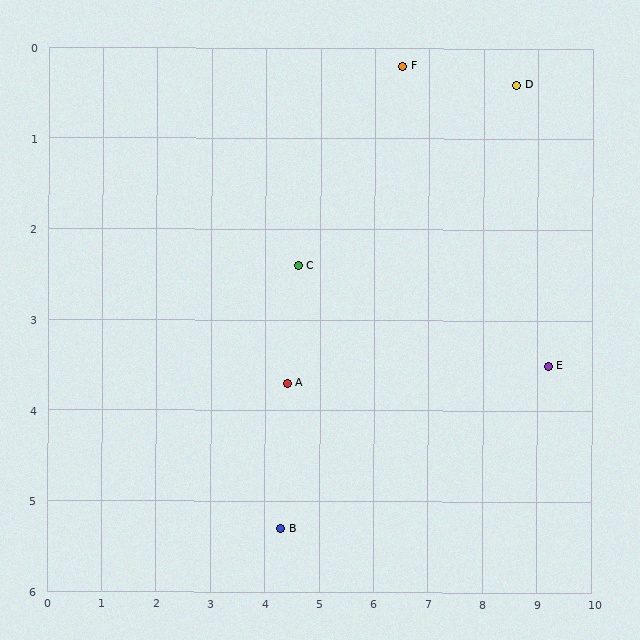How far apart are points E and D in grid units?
Points E and D are about 3.2 grid units apart.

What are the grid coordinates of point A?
Point A is at approximately (4.4, 3.7).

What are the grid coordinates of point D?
Point D is at approximately (8.6, 0.4).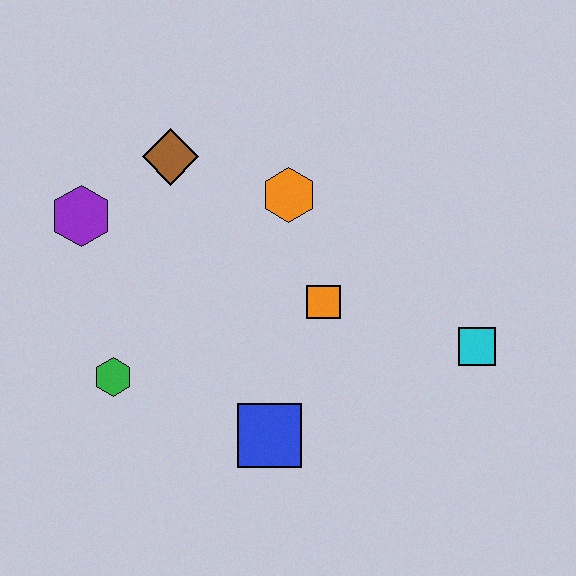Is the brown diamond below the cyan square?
No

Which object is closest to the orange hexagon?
The orange square is closest to the orange hexagon.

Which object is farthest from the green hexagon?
The cyan square is farthest from the green hexagon.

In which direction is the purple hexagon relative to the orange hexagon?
The purple hexagon is to the left of the orange hexagon.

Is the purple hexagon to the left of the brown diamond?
Yes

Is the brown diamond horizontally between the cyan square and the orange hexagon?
No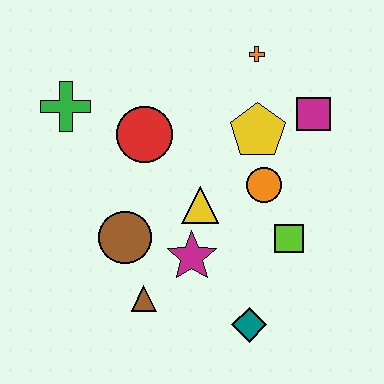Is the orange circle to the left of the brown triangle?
No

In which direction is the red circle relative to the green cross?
The red circle is to the right of the green cross.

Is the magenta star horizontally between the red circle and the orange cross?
Yes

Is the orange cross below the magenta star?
No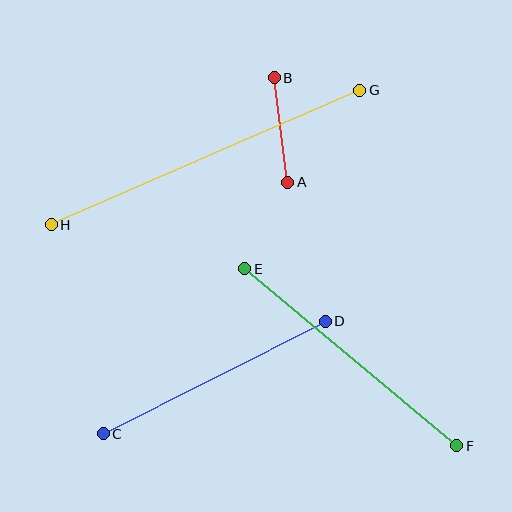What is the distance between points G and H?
The distance is approximately 337 pixels.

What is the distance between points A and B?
The distance is approximately 106 pixels.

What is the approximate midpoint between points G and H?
The midpoint is at approximately (205, 157) pixels.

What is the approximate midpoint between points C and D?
The midpoint is at approximately (214, 377) pixels.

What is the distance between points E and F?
The distance is approximately 276 pixels.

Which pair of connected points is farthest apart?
Points G and H are farthest apart.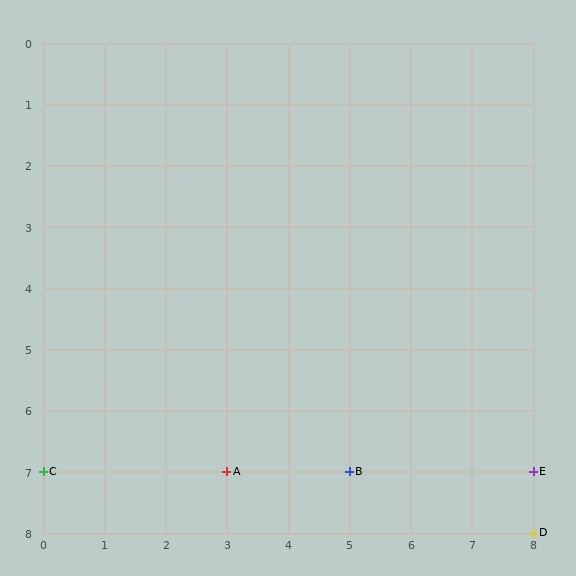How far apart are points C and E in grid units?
Points C and E are 8 columns apart.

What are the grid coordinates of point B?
Point B is at grid coordinates (5, 7).